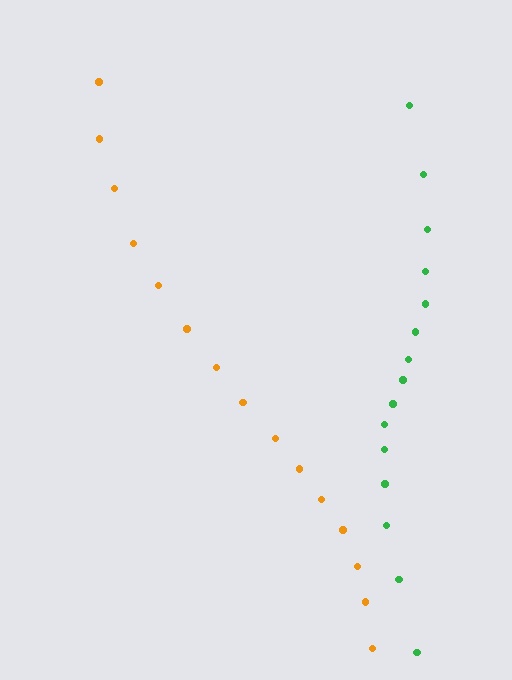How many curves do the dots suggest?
There are 2 distinct paths.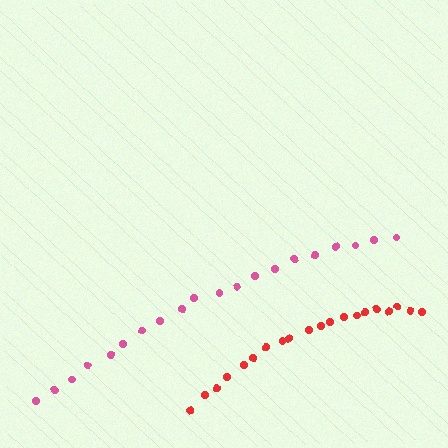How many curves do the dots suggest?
There are 2 distinct paths.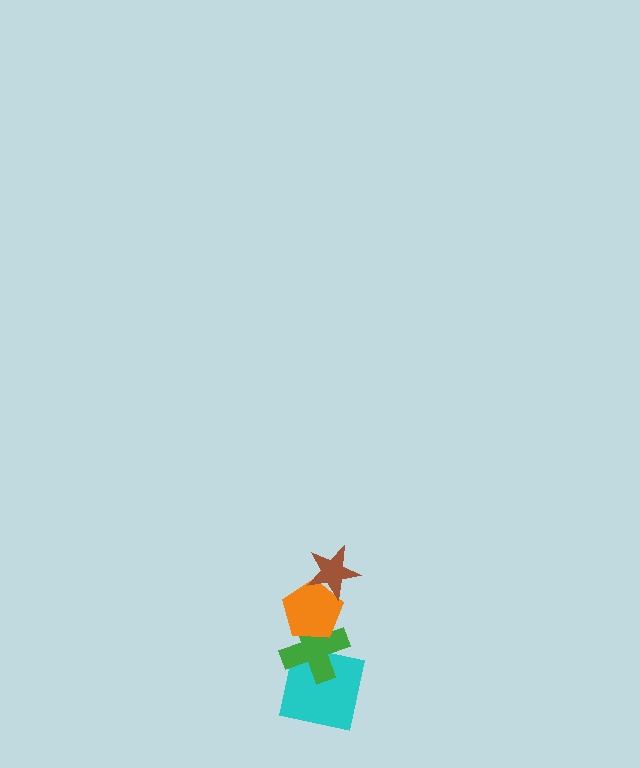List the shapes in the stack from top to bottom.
From top to bottom: the brown star, the orange pentagon, the green cross, the cyan square.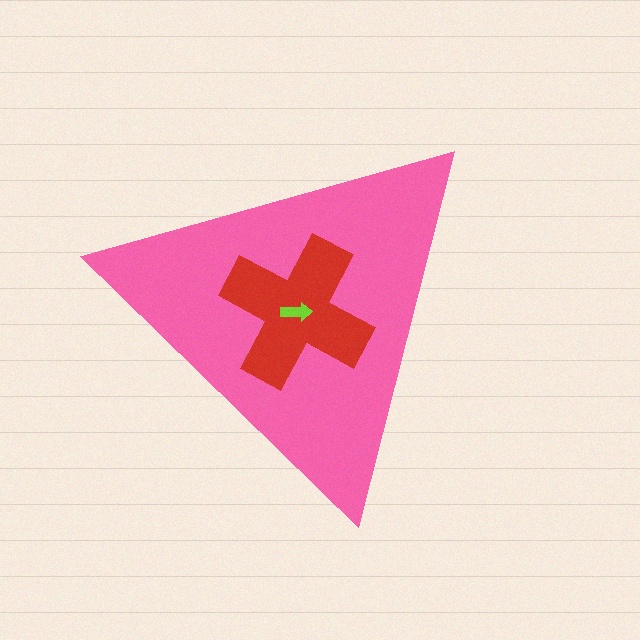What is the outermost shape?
The pink triangle.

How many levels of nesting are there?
3.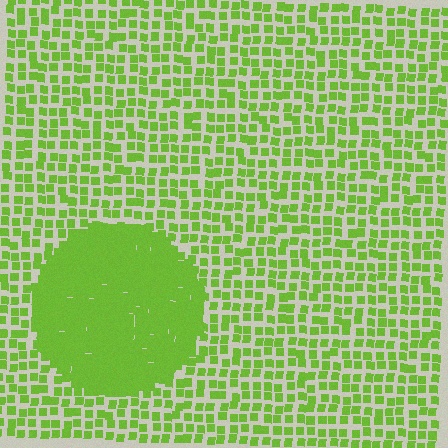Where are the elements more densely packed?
The elements are more densely packed inside the circle boundary.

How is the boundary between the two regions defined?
The boundary is defined by a change in element density (approximately 2.6x ratio). All elements are the same color, size, and shape.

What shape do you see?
I see a circle.